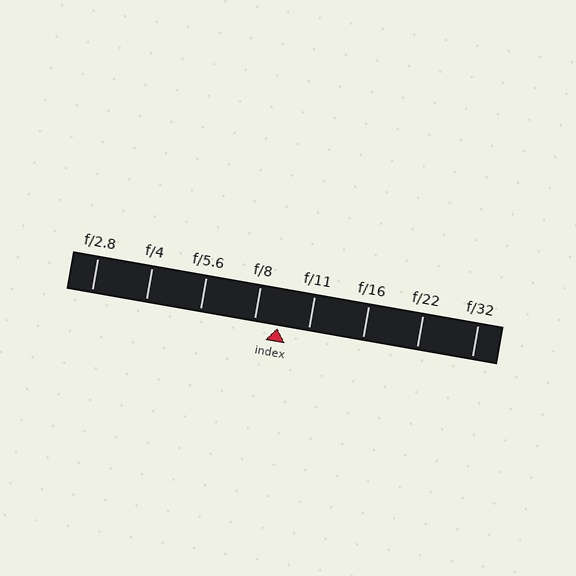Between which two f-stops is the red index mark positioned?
The index mark is between f/8 and f/11.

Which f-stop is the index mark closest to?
The index mark is closest to f/8.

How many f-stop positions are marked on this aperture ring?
There are 8 f-stop positions marked.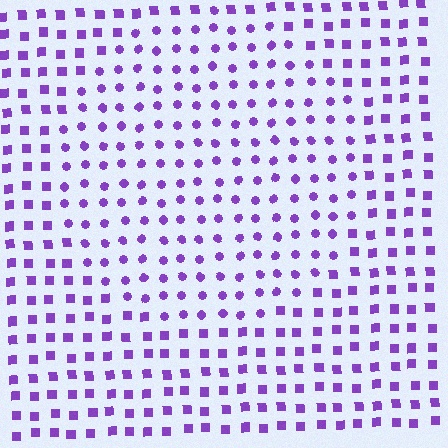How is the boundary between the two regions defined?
The boundary is defined by a change in element shape: circles inside vs. squares outside. All elements share the same color and spacing.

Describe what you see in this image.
The image is filled with small purple elements arranged in a uniform grid. A circle-shaped region contains circles, while the surrounding area contains squares. The boundary is defined purely by the change in element shape.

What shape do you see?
I see a circle.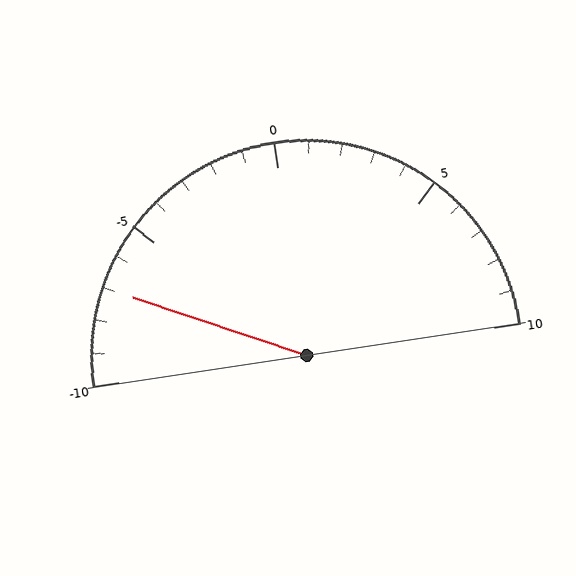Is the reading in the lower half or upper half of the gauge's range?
The reading is in the lower half of the range (-10 to 10).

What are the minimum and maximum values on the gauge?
The gauge ranges from -10 to 10.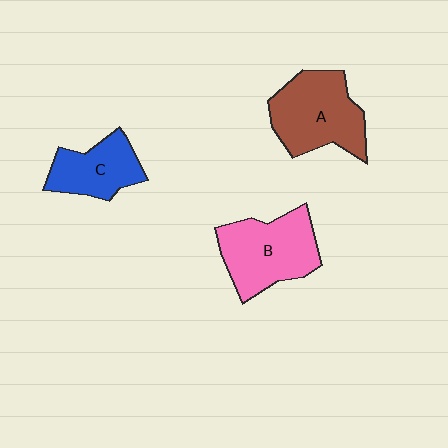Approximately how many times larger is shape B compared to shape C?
Approximately 1.4 times.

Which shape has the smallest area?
Shape C (blue).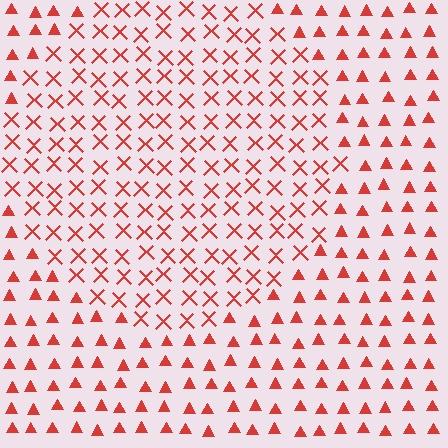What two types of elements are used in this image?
The image uses X marks inside the circle region and triangles outside it.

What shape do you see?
I see a circle.